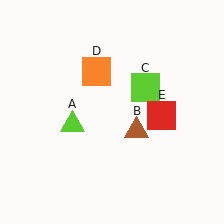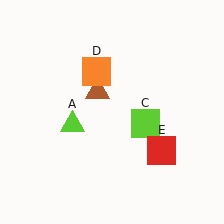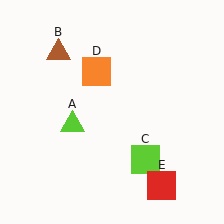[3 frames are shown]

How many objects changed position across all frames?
3 objects changed position: brown triangle (object B), lime square (object C), red square (object E).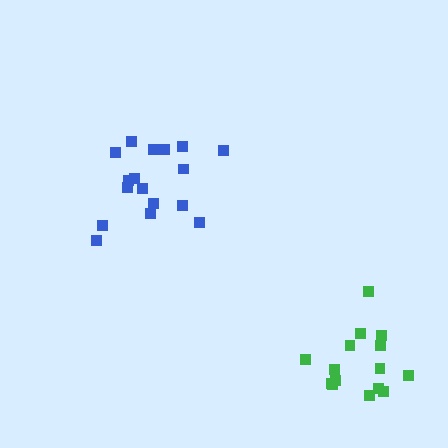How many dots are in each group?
Group 1: 16 dots, Group 2: 17 dots (33 total).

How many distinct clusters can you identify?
There are 2 distinct clusters.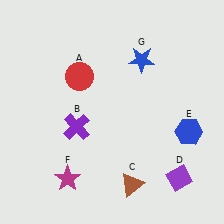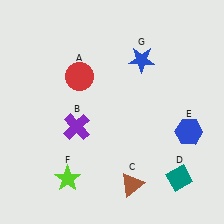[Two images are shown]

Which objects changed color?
D changed from purple to teal. F changed from magenta to lime.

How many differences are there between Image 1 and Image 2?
There are 2 differences between the two images.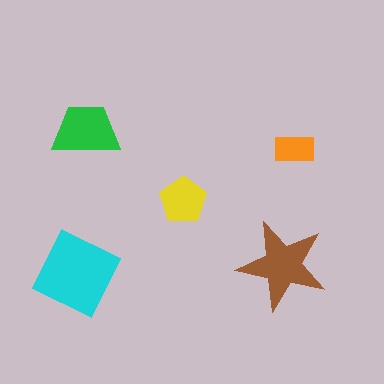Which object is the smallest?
The orange rectangle.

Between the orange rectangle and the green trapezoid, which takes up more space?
The green trapezoid.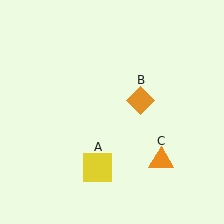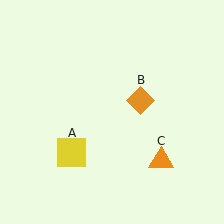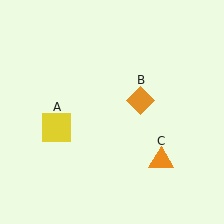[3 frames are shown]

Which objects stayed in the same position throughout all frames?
Orange diamond (object B) and orange triangle (object C) remained stationary.